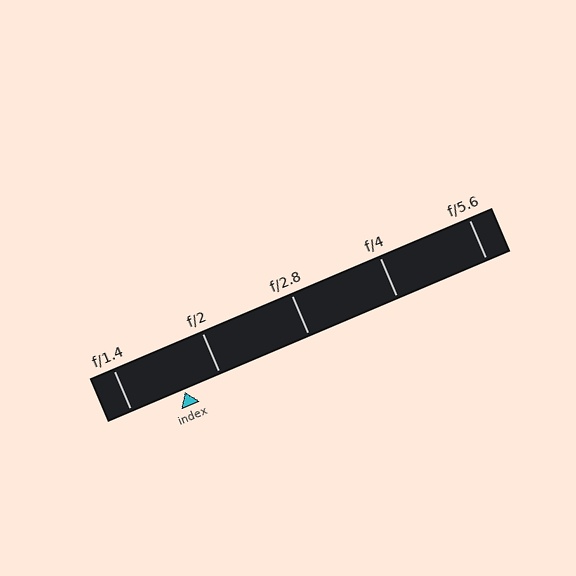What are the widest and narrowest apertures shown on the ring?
The widest aperture shown is f/1.4 and the narrowest is f/5.6.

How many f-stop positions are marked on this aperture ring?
There are 5 f-stop positions marked.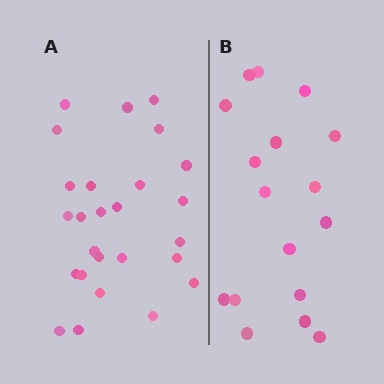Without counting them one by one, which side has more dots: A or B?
Region A (the left region) has more dots.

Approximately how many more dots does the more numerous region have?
Region A has roughly 8 or so more dots than region B.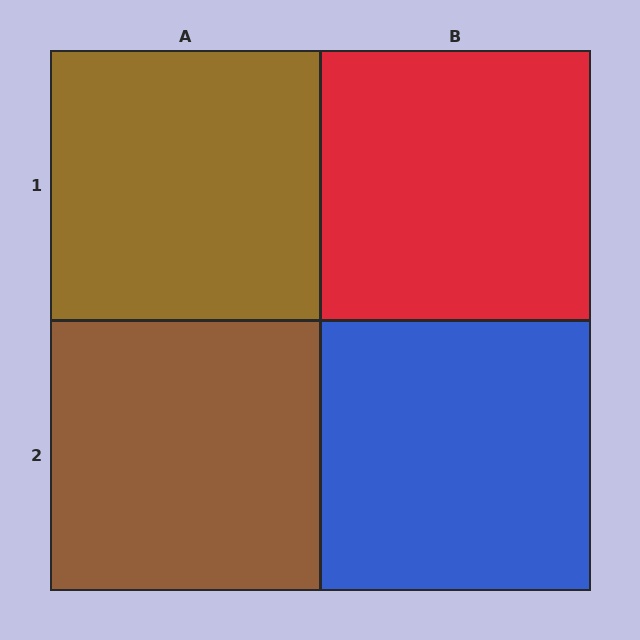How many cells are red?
1 cell is red.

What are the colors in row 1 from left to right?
Brown, red.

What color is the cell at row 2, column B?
Blue.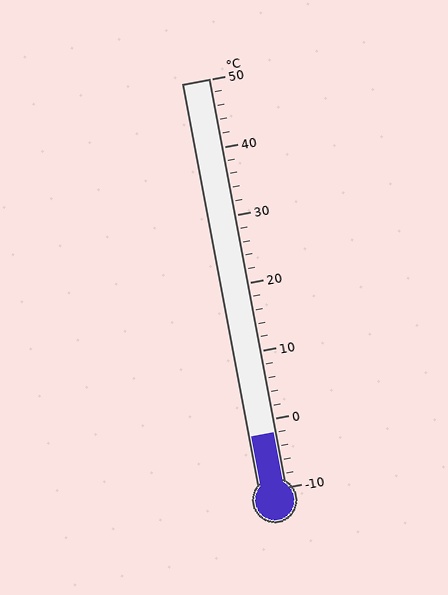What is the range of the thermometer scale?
The thermometer scale ranges from -10°C to 50°C.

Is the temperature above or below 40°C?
The temperature is below 40°C.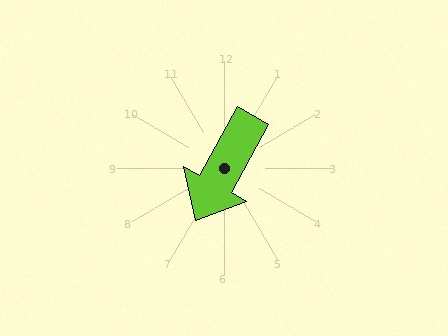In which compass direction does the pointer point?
Southwest.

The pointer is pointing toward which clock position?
Roughly 7 o'clock.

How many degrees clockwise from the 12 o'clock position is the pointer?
Approximately 209 degrees.